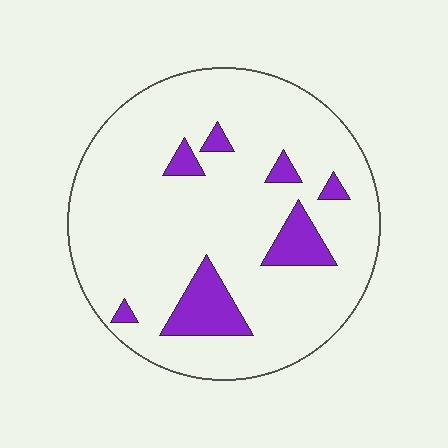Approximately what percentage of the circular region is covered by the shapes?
Approximately 10%.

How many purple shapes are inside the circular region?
7.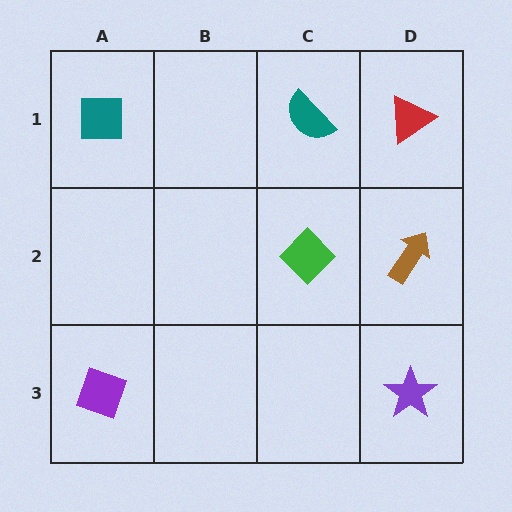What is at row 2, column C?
A green diamond.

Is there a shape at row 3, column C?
No, that cell is empty.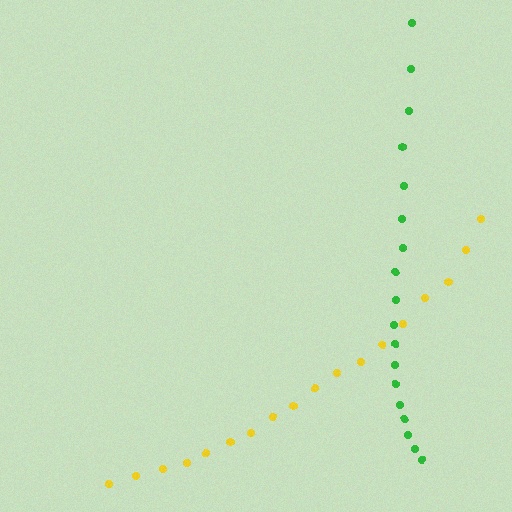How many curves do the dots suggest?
There are 2 distinct paths.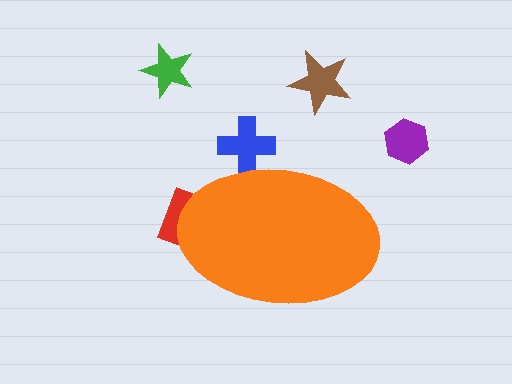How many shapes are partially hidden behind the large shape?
2 shapes are partially hidden.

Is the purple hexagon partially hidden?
No, the purple hexagon is fully visible.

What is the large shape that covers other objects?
An orange ellipse.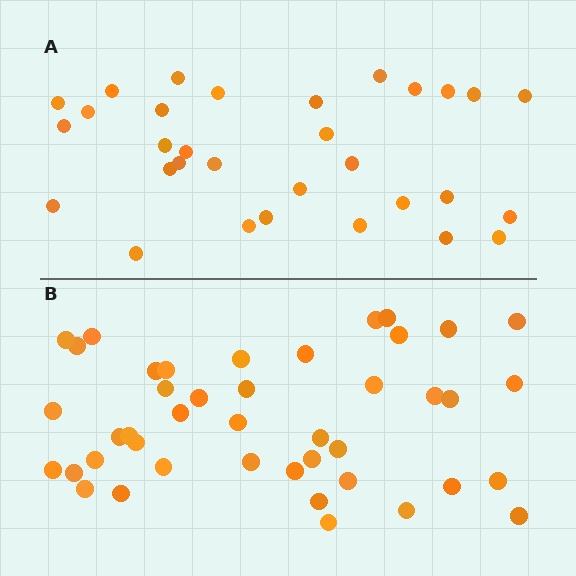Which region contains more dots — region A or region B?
Region B (the bottom region) has more dots.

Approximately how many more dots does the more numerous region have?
Region B has roughly 12 or so more dots than region A.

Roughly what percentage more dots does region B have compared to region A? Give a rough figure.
About 40% more.